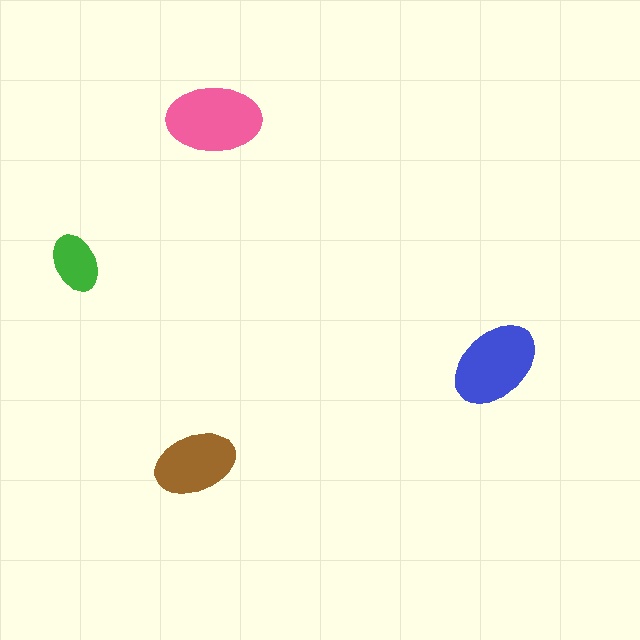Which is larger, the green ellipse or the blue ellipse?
The blue one.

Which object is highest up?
The pink ellipse is topmost.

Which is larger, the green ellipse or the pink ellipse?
The pink one.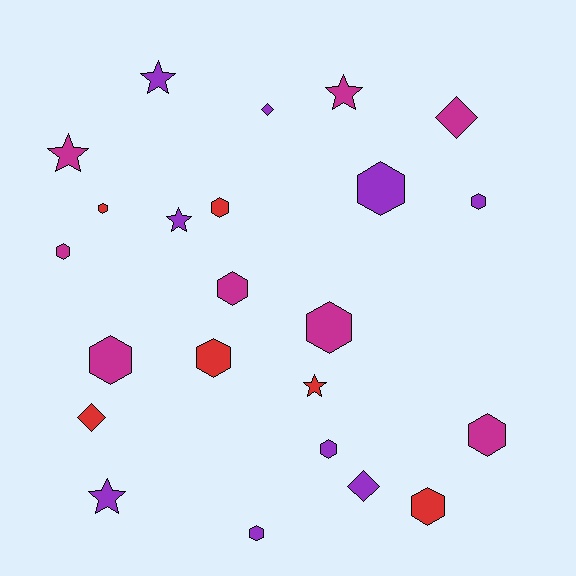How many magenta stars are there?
There are 2 magenta stars.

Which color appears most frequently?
Purple, with 9 objects.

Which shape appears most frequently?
Hexagon, with 13 objects.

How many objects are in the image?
There are 23 objects.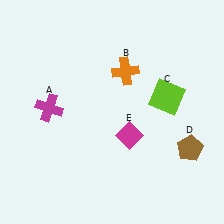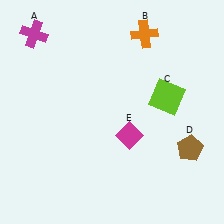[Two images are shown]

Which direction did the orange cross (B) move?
The orange cross (B) moved up.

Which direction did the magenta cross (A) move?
The magenta cross (A) moved up.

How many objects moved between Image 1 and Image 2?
2 objects moved between the two images.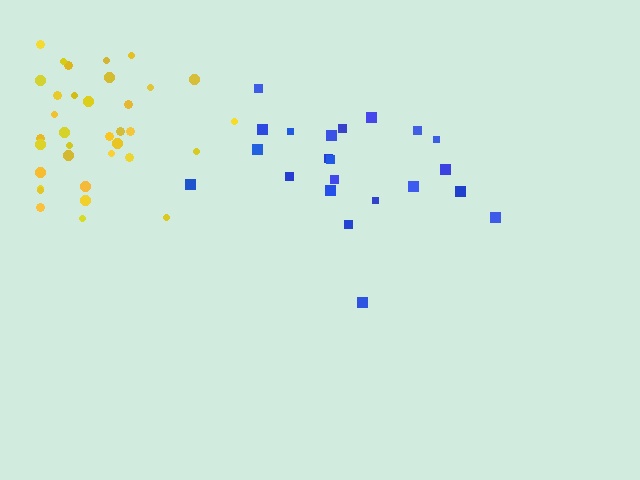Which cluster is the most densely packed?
Yellow.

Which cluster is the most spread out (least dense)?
Blue.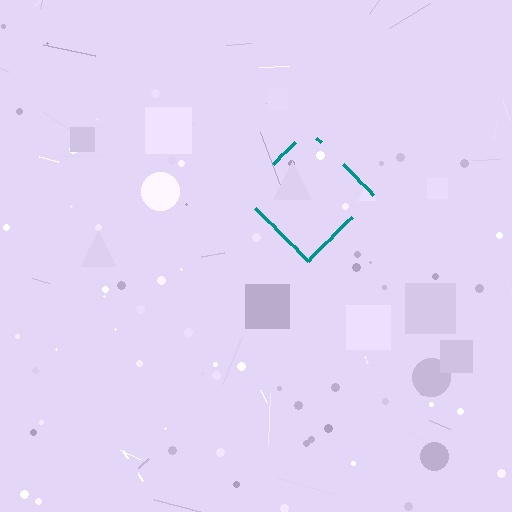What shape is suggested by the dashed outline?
The dashed outline suggests a diamond.